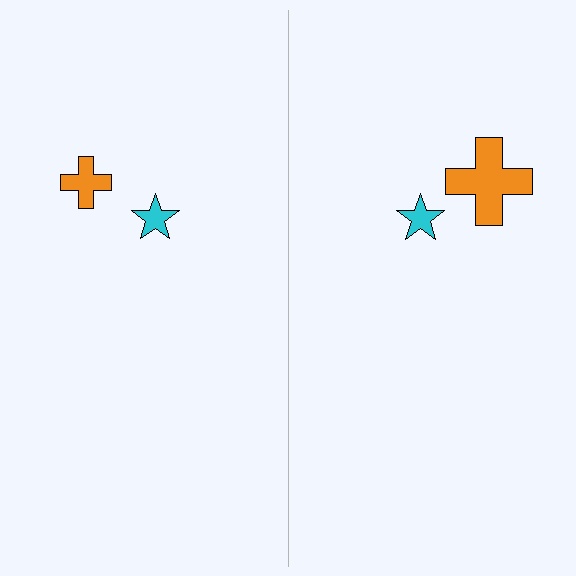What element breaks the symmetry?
The orange cross on the right side has a different size than its mirror counterpart.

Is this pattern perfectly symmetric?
No, the pattern is not perfectly symmetric. The orange cross on the right side has a different size than its mirror counterpart.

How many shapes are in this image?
There are 4 shapes in this image.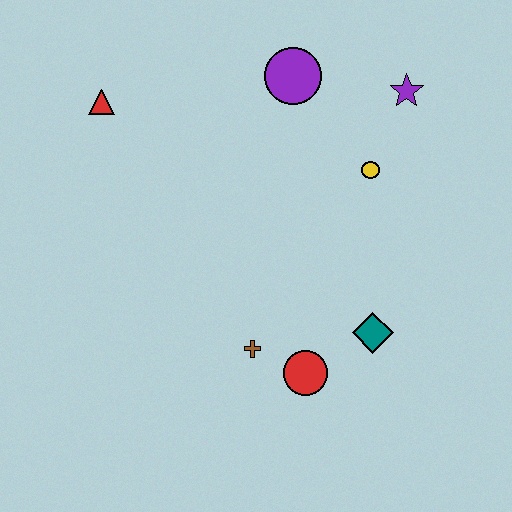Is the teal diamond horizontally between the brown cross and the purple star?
Yes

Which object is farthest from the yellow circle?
The red triangle is farthest from the yellow circle.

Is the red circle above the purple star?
No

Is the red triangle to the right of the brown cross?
No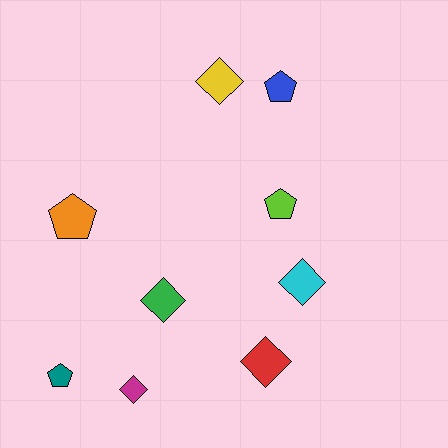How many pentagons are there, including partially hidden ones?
There are 4 pentagons.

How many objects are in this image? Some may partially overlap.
There are 9 objects.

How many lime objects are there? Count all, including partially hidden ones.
There is 1 lime object.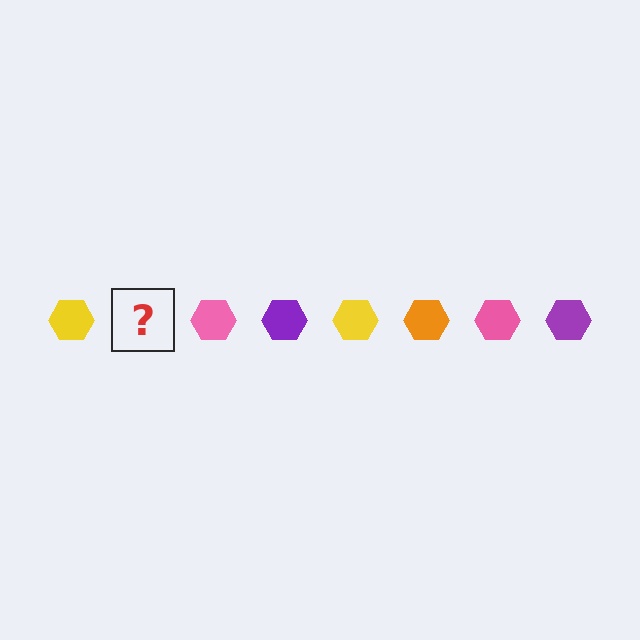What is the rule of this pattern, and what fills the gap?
The rule is that the pattern cycles through yellow, orange, pink, purple hexagons. The gap should be filled with an orange hexagon.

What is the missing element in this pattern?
The missing element is an orange hexagon.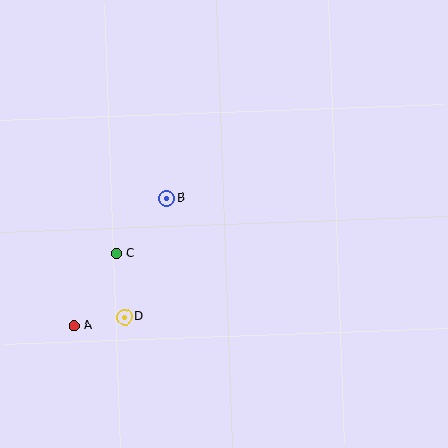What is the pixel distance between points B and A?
The distance between B and A is 158 pixels.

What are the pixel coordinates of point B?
Point B is at (167, 199).